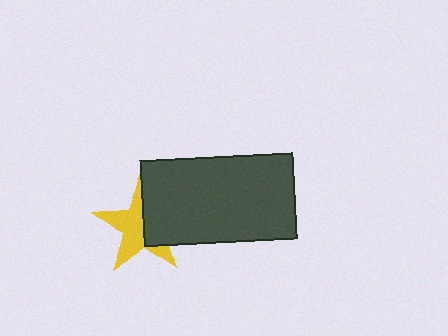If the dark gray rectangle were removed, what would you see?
You would see the complete yellow star.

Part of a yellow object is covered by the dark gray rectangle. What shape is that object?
It is a star.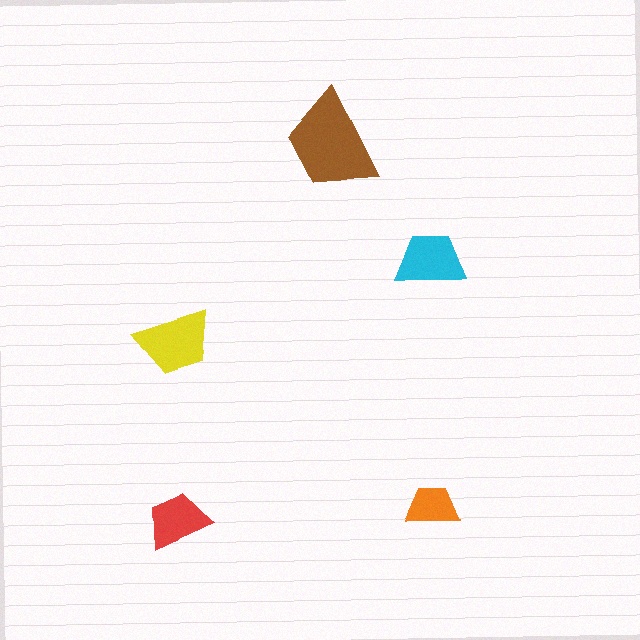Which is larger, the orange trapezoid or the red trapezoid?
The red one.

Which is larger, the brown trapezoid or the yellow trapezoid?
The brown one.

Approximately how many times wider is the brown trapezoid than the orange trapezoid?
About 2 times wider.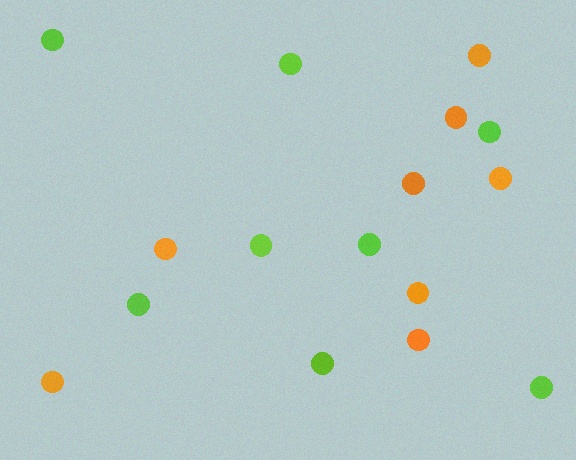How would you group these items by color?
There are 2 groups: one group of lime circles (8) and one group of orange circles (8).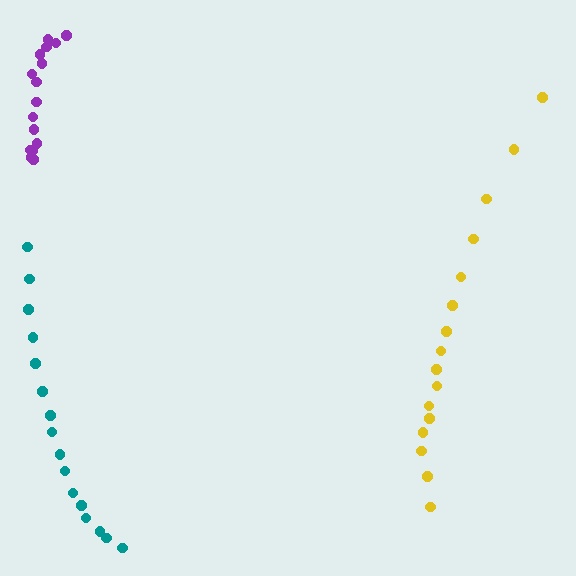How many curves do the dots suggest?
There are 3 distinct paths.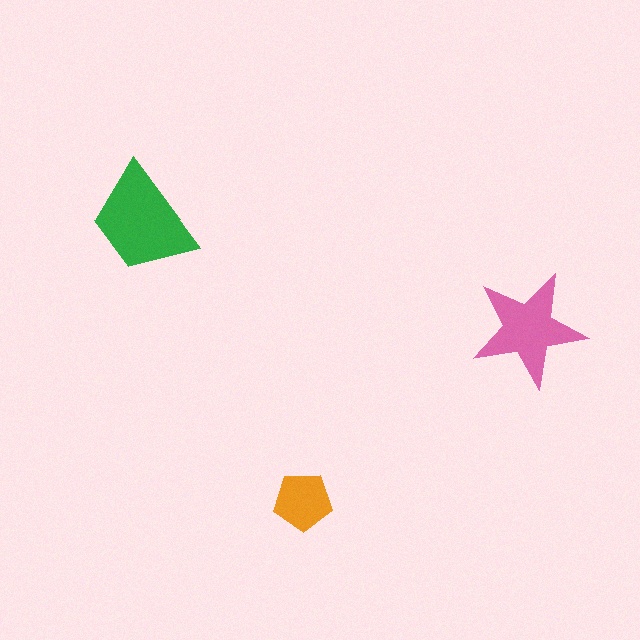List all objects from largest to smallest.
The green trapezoid, the pink star, the orange pentagon.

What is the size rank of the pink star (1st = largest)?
2nd.